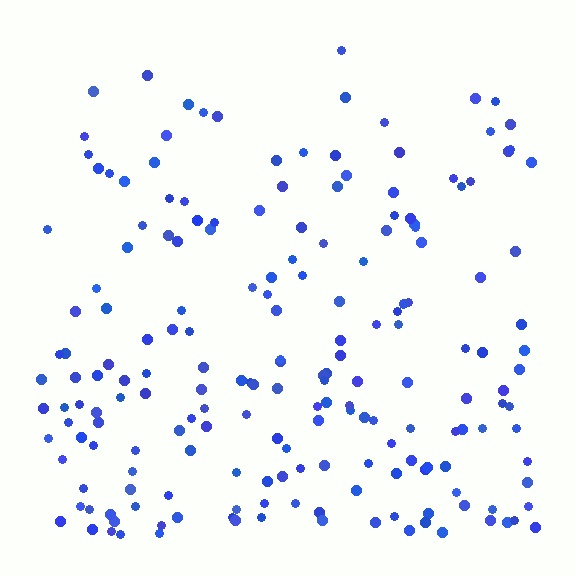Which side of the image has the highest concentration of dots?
The bottom.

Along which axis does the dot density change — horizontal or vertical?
Vertical.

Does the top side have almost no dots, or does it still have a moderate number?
Still a moderate number, just noticeably fewer than the bottom.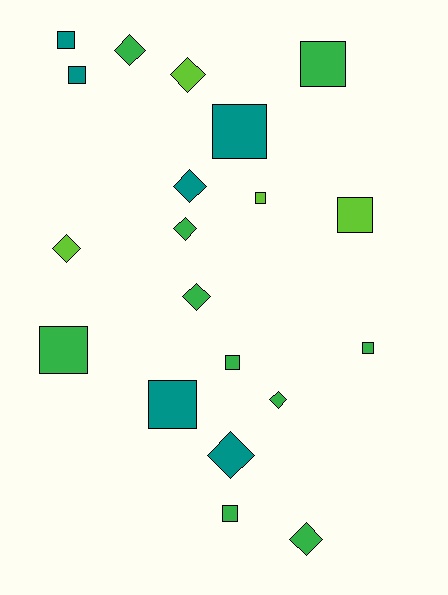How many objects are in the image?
There are 20 objects.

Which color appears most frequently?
Green, with 10 objects.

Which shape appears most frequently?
Square, with 11 objects.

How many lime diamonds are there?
There are 2 lime diamonds.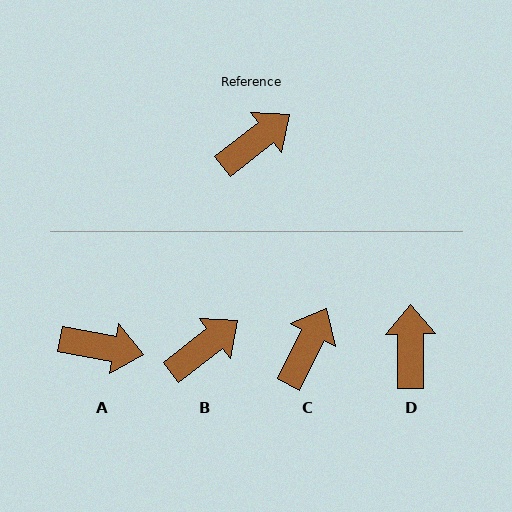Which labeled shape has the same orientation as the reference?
B.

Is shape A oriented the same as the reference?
No, it is off by about 48 degrees.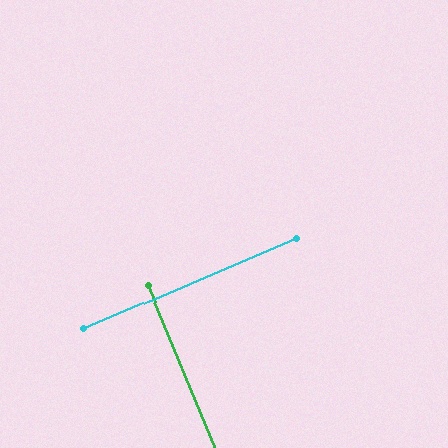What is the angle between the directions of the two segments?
Approximately 90 degrees.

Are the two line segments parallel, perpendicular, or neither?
Perpendicular — they meet at approximately 90°.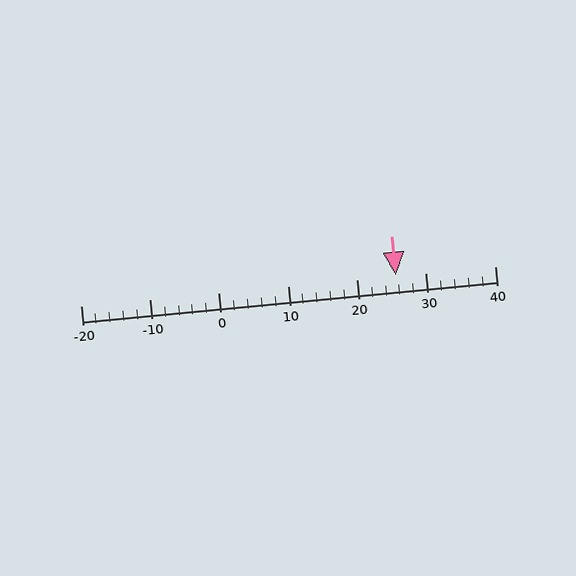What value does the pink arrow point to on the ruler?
The pink arrow points to approximately 26.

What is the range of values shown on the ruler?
The ruler shows values from -20 to 40.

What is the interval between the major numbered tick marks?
The major tick marks are spaced 10 units apart.